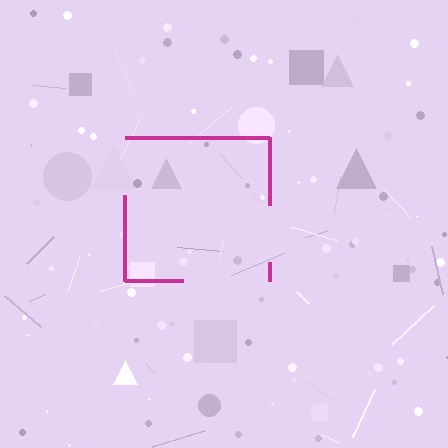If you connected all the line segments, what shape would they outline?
They would outline a square.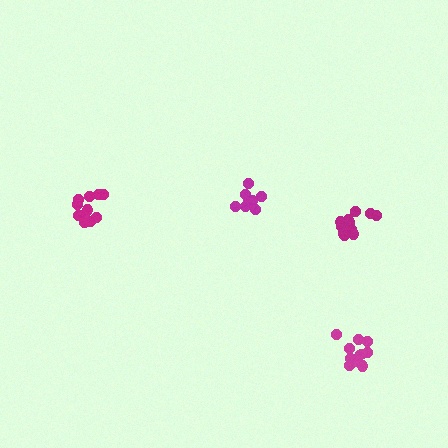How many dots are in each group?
Group 1: 11 dots, Group 2: 10 dots, Group 3: 14 dots, Group 4: 8 dots (43 total).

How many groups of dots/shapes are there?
There are 4 groups.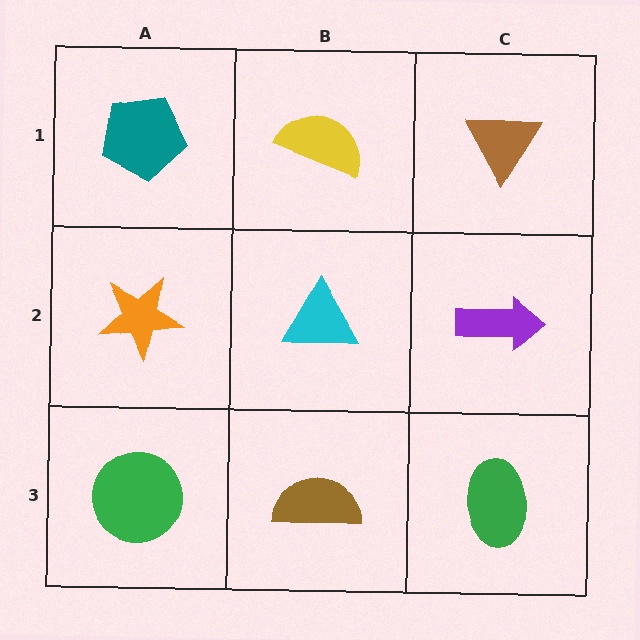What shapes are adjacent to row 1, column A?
An orange star (row 2, column A), a yellow semicircle (row 1, column B).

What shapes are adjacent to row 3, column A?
An orange star (row 2, column A), a brown semicircle (row 3, column B).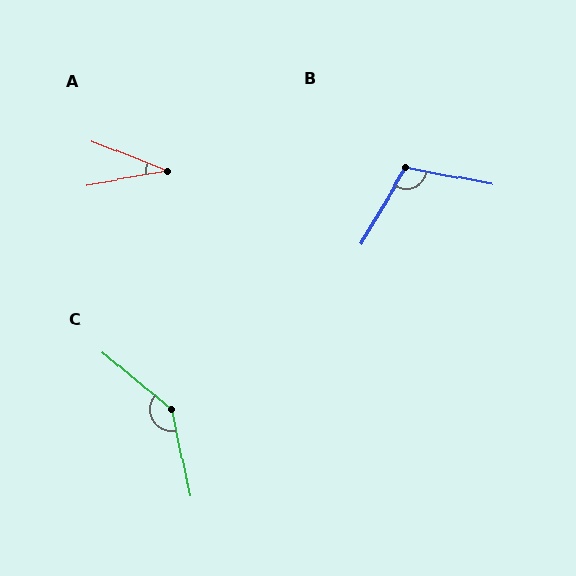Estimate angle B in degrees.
Approximately 110 degrees.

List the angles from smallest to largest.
A (32°), B (110°), C (141°).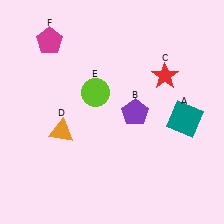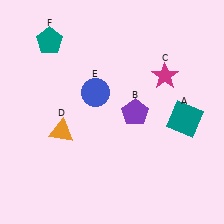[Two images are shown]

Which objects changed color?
C changed from red to magenta. E changed from lime to blue. F changed from magenta to teal.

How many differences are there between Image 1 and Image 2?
There are 3 differences between the two images.